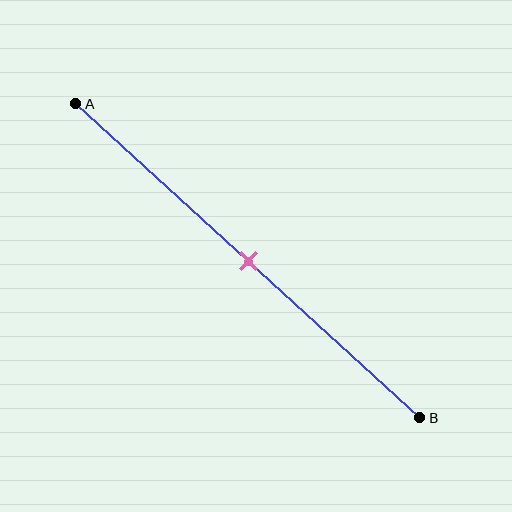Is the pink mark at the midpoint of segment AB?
Yes, the mark is approximately at the midpoint.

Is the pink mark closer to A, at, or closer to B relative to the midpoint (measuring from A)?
The pink mark is approximately at the midpoint of segment AB.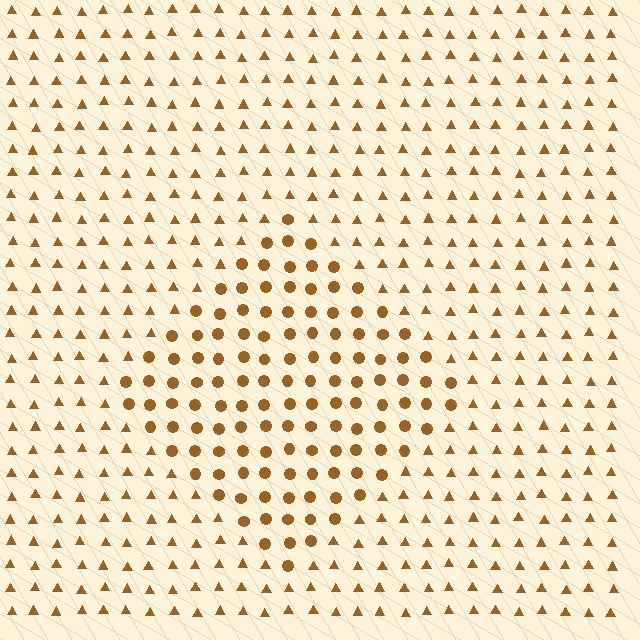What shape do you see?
I see a diamond.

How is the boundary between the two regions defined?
The boundary is defined by a change in element shape: circles inside vs. triangles outside. All elements share the same color and spacing.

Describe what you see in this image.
The image is filled with small brown elements arranged in a uniform grid. A diamond-shaped region contains circles, while the surrounding area contains triangles. The boundary is defined purely by the change in element shape.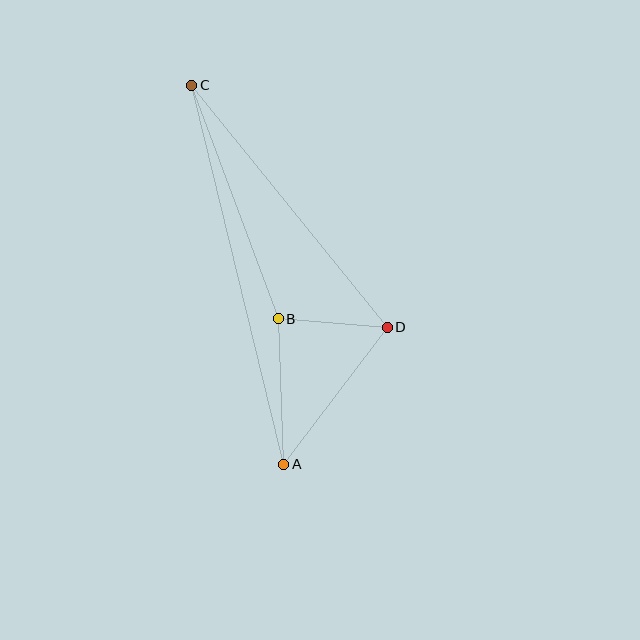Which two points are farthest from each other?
Points A and C are farthest from each other.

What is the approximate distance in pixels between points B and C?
The distance between B and C is approximately 249 pixels.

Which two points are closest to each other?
Points B and D are closest to each other.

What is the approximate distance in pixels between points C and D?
The distance between C and D is approximately 311 pixels.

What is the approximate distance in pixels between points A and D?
The distance between A and D is approximately 172 pixels.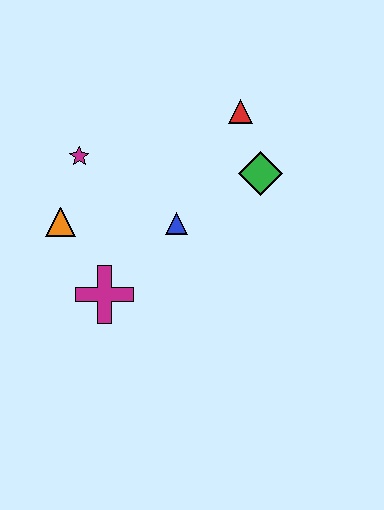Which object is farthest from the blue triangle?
The red triangle is farthest from the blue triangle.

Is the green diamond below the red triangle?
Yes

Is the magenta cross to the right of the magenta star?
Yes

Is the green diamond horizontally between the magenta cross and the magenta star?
No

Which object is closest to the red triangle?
The green diamond is closest to the red triangle.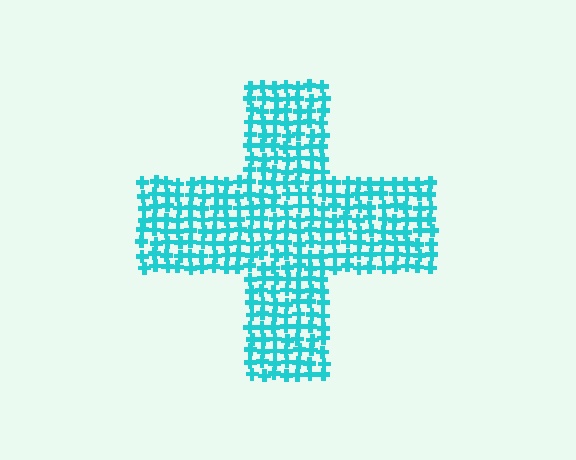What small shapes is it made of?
It is made of small crosses.